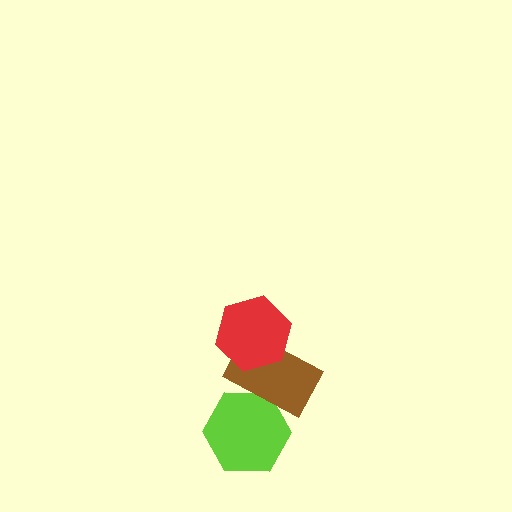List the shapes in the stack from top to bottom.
From top to bottom: the red hexagon, the brown rectangle, the lime hexagon.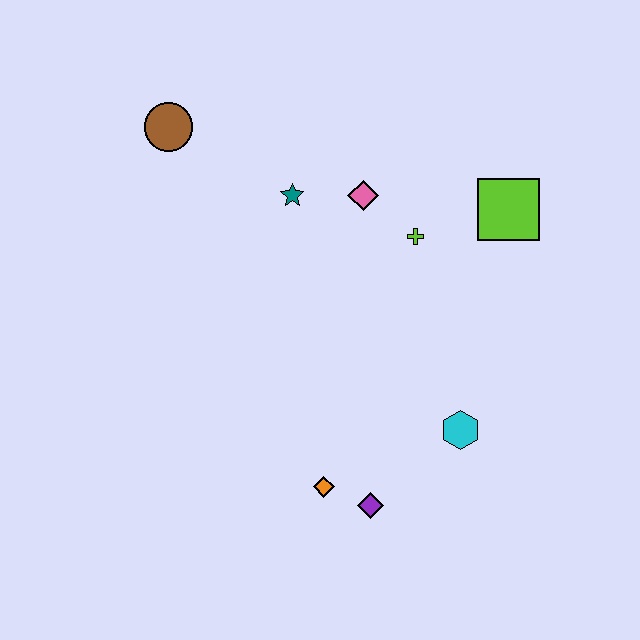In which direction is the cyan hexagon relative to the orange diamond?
The cyan hexagon is to the right of the orange diamond.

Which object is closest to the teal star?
The pink diamond is closest to the teal star.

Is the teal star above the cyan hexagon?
Yes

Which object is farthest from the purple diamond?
The brown circle is farthest from the purple diamond.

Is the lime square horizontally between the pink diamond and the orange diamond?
No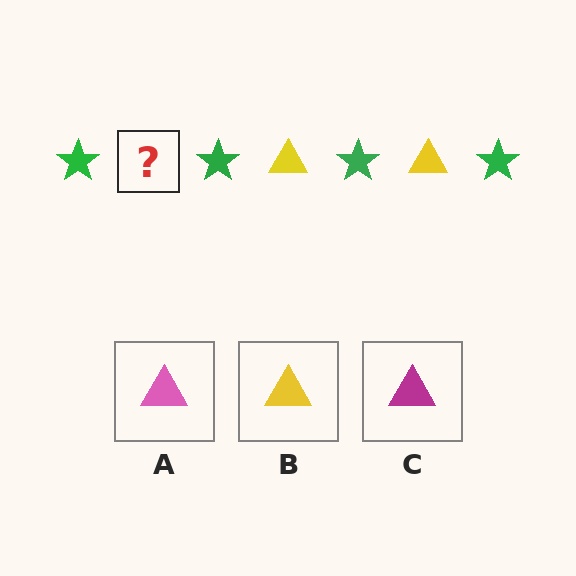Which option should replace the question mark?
Option B.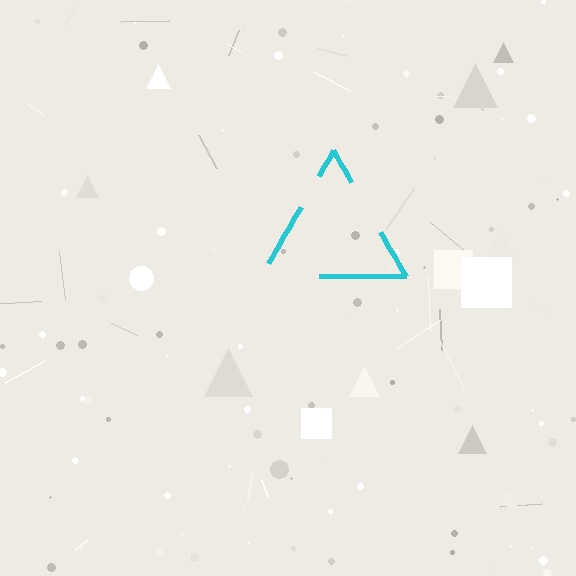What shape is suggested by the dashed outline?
The dashed outline suggests a triangle.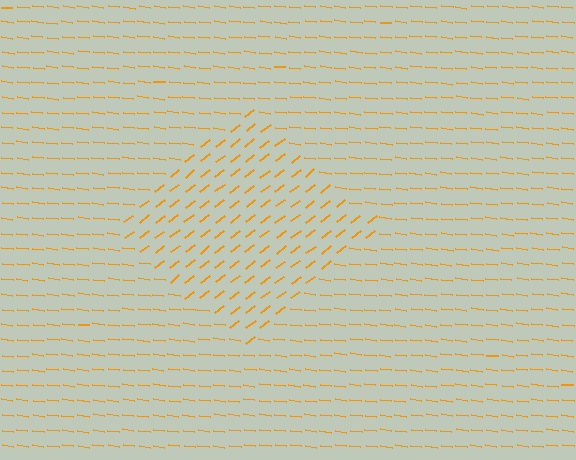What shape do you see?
I see a diamond.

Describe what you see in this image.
The image is filled with small orange line segments. A diamond region in the image has lines oriented differently from the surrounding lines, creating a visible texture boundary.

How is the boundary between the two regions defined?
The boundary is defined purely by a change in line orientation (approximately 45 degrees difference). All lines are the same color and thickness.